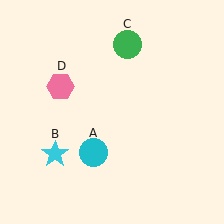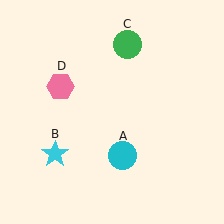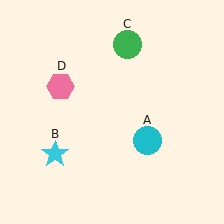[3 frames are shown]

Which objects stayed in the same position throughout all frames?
Cyan star (object B) and green circle (object C) and pink hexagon (object D) remained stationary.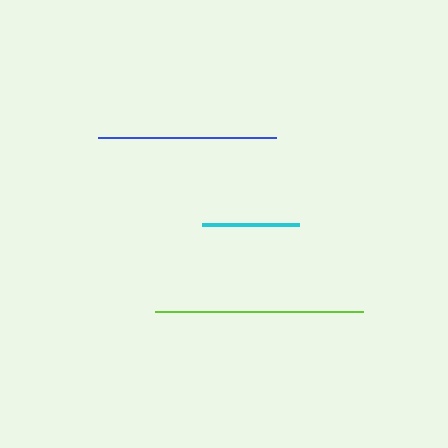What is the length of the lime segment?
The lime segment is approximately 208 pixels long.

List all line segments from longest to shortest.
From longest to shortest: lime, blue, cyan.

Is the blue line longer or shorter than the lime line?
The lime line is longer than the blue line.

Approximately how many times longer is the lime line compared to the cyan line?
The lime line is approximately 2.2 times the length of the cyan line.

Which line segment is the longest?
The lime line is the longest at approximately 208 pixels.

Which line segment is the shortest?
The cyan line is the shortest at approximately 97 pixels.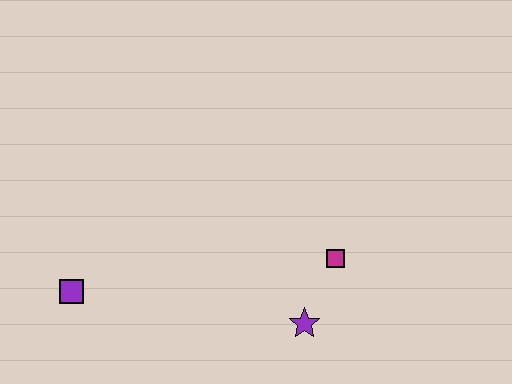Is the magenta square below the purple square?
No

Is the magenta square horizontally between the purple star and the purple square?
No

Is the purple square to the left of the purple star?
Yes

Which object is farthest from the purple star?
The purple square is farthest from the purple star.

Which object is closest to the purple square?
The purple star is closest to the purple square.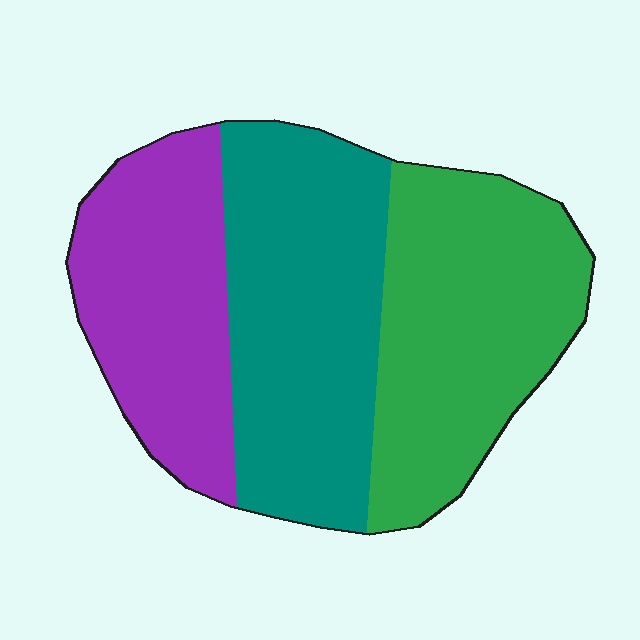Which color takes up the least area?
Purple, at roughly 30%.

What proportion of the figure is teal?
Teal covers around 35% of the figure.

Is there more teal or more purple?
Teal.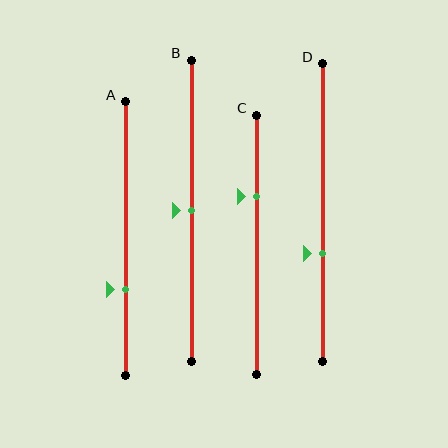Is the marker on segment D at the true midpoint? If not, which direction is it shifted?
No, the marker on segment D is shifted downward by about 14% of the segment length.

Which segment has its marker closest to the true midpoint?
Segment B has its marker closest to the true midpoint.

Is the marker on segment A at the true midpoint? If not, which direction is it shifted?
No, the marker on segment A is shifted downward by about 18% of the segment length.